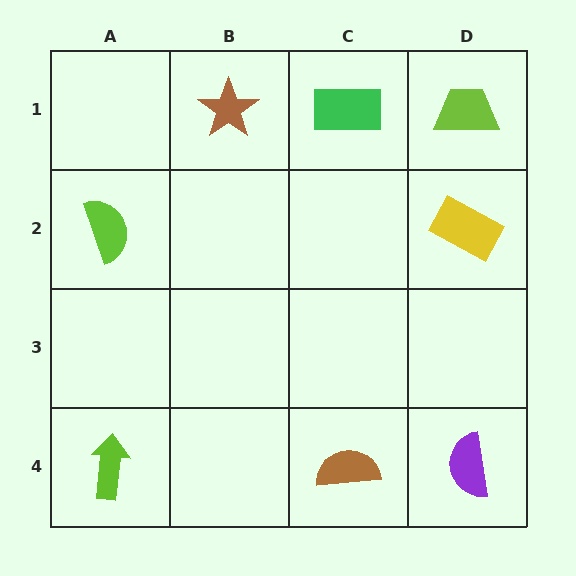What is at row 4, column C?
A brown semicircle.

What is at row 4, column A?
A lime arrow.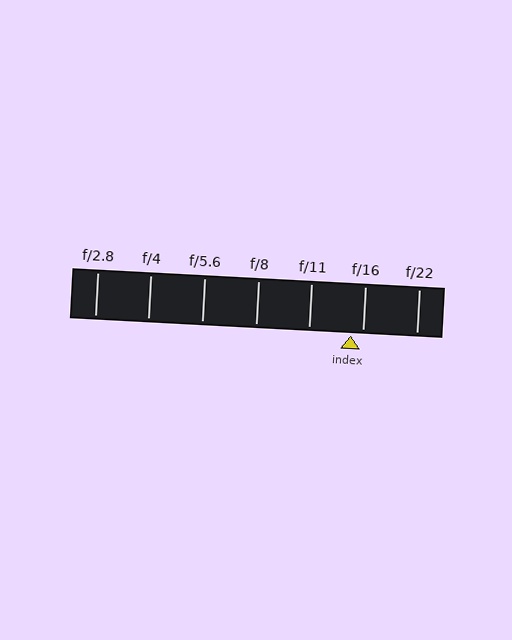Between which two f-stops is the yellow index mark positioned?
The index mark is between f/11 and f/16.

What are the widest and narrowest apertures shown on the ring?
The widest aperture shown is f/2.8 and the narrowest is f/22.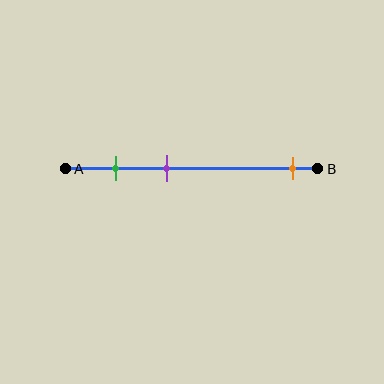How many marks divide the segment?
There are 3 marks dividing the segment.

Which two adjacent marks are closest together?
The green and purple marks are the closest adjacent pair.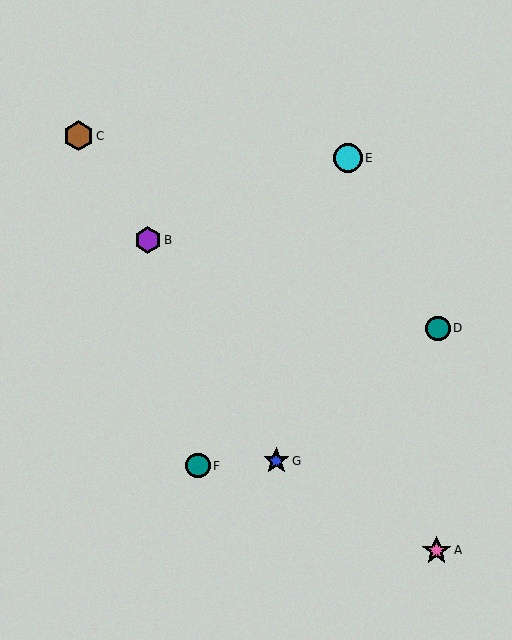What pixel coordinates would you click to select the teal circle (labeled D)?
Click at (438, 328) to select the teal circle D.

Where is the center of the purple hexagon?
The center of the purple hexagon is at (148, 240).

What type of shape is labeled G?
Shape G is a blue star.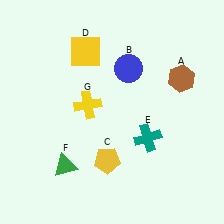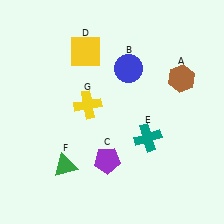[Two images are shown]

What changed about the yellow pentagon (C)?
In Image 1, C is yellow. In Image 2, it changed to purple.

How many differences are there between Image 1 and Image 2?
There is 1 difference between the two images.